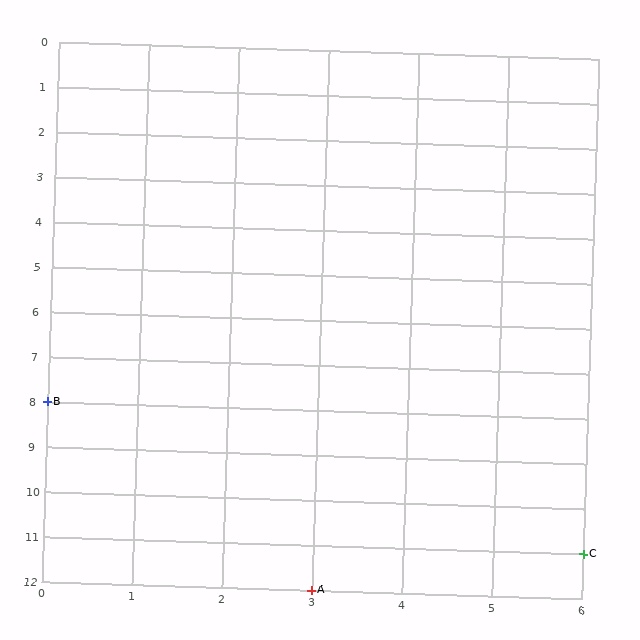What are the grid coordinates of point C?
Point C is at grid coordinates (6, 11).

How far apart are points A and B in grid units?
Points A and B are 3 columns and 4 rows apart (about 5.0 grid units diagonally).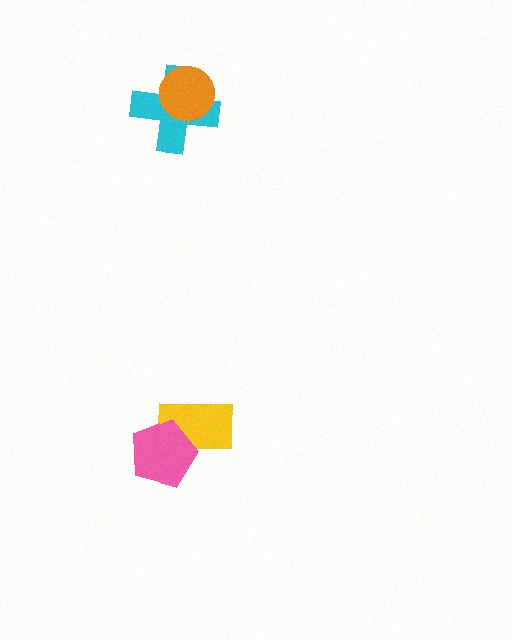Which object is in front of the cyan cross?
The orange circle is in front of the cyan cross.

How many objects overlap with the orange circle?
1 object overlaps with the orange circle.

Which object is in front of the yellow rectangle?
The pink pentagon is in front of the yellow rectangle.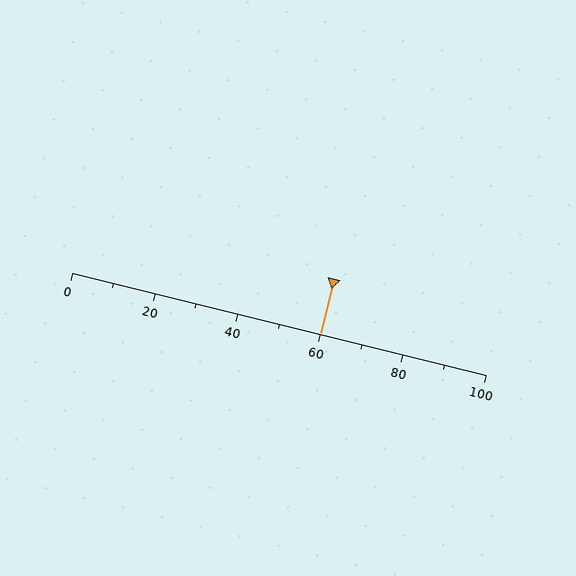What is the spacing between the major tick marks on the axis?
The major ticks are spaced 20 apart.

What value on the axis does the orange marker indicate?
The marker indicates approximately 60.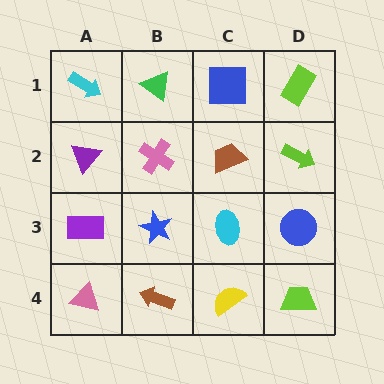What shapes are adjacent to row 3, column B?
A pink cross (row 2, column B), a brown arrow (row 4, column B), a purple rectangle (row 3, column A), a cyan ellipse (row 3, column C).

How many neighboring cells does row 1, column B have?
3.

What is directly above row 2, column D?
A lime rectangle.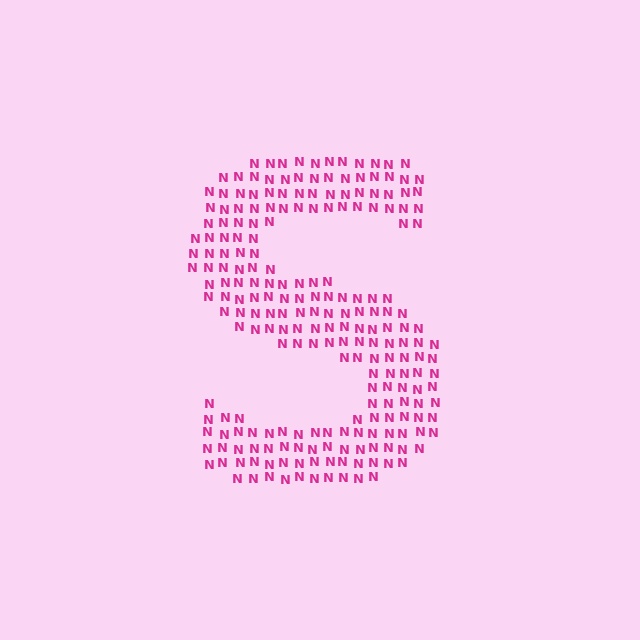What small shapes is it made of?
It is made of small letter N's.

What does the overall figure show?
The overall figure shows the letter S.